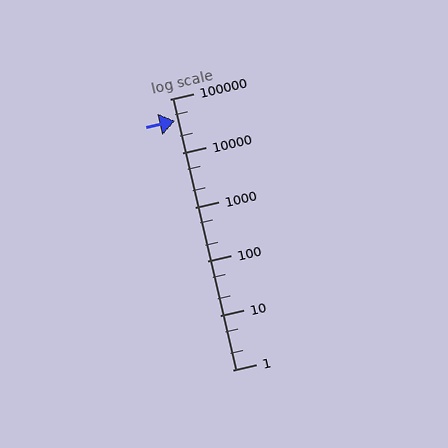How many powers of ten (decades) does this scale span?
The scale spans 5 decades, from 1 to 100000.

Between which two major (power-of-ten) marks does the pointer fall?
The pointer is between 10000 and 100000.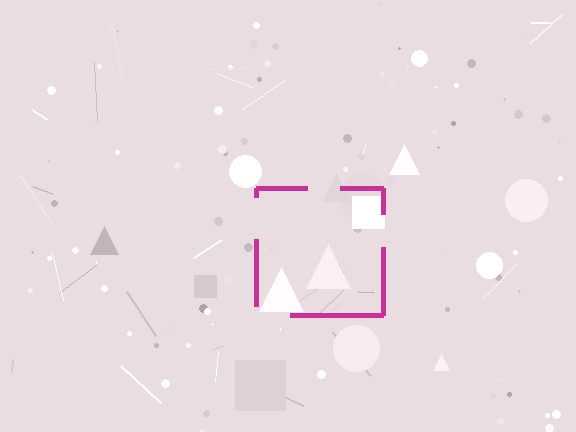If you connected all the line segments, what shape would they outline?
They would outline a square.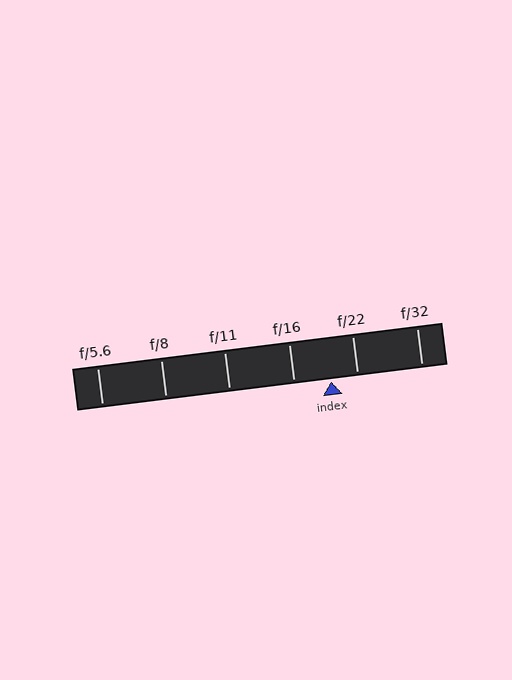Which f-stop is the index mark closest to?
The index mark is closest to f/22.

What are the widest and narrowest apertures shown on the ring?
The widest aperture shown is f/5.6 and the narrowest is f/32.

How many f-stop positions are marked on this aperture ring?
There are 6 f-stop positions marked.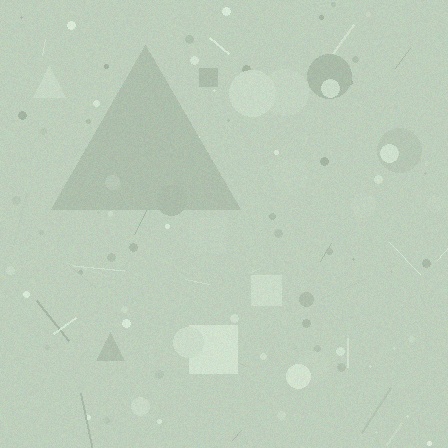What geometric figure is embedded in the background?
A triangle is embedded in the background.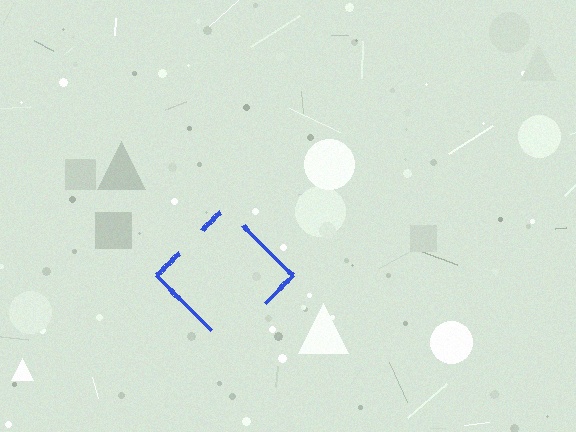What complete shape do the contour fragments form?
The contour fragments form a diamond.